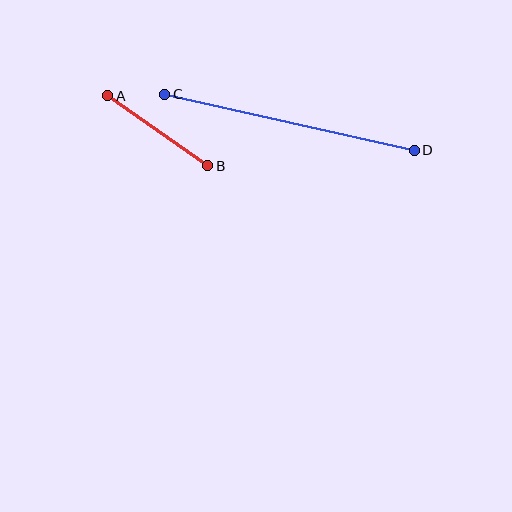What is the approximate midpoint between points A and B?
The midpoint is at approximately (158, 131) pixels.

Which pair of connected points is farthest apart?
Points C and D are farthest apart.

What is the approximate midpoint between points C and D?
The midpoint is at approximately (289, 122) pixels.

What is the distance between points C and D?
The distance is approximately 255 pixels.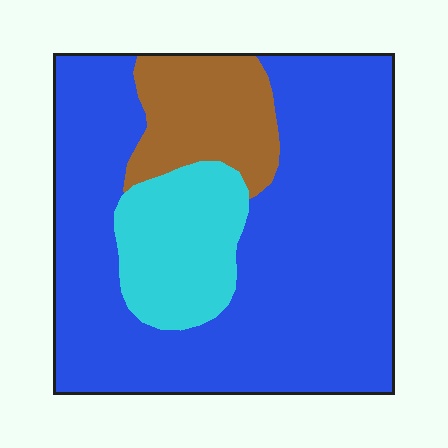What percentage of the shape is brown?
Brown takes up about one eighth (1/8) of the shape.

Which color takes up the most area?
Blue, at roughly 70%.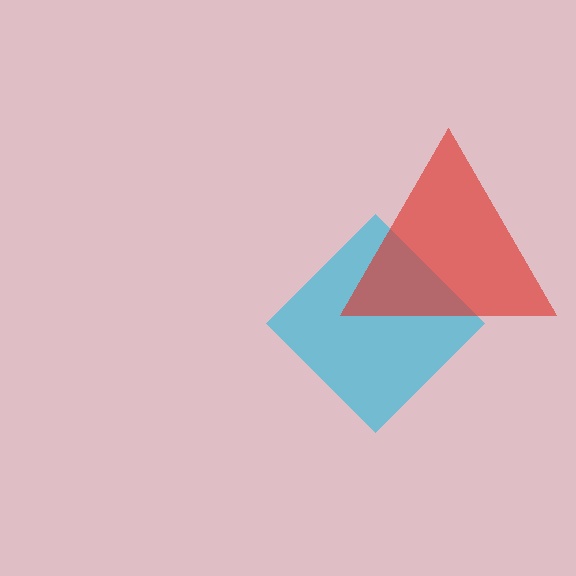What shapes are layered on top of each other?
The layered shapes are: a cyan diamond, a red triangle.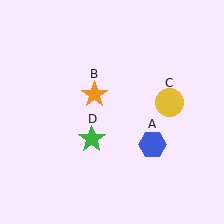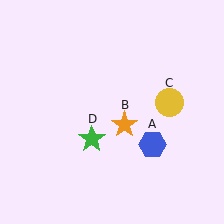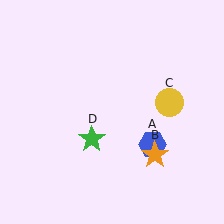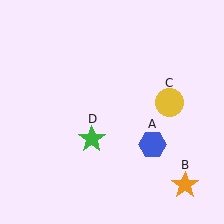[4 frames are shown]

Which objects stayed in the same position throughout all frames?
Blue hexagon (object A) and yellow circle (object C) and green star (object D) remained stationary.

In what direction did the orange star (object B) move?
The orange star (object B) moved down and to the right.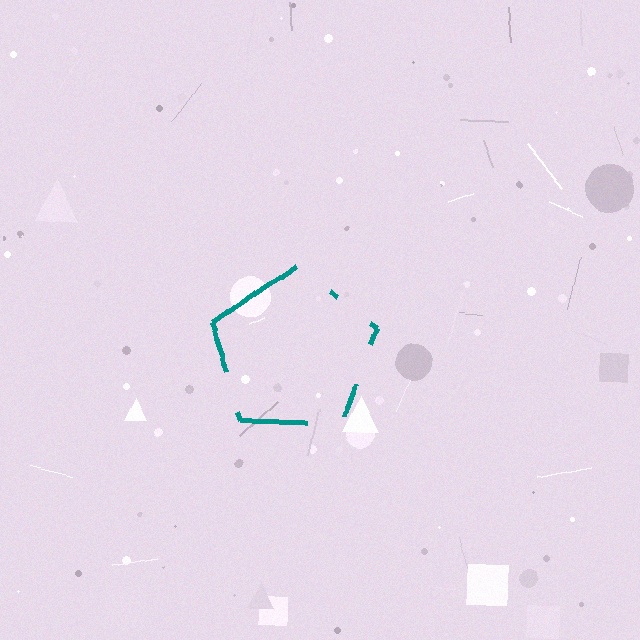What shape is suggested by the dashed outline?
The dashed outline suggests a pentagon.